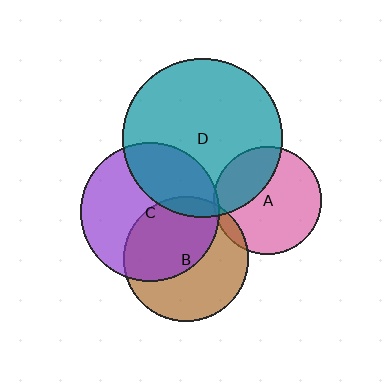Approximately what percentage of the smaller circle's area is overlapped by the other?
Approximately 30%.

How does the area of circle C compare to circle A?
Approximately 1.7 times.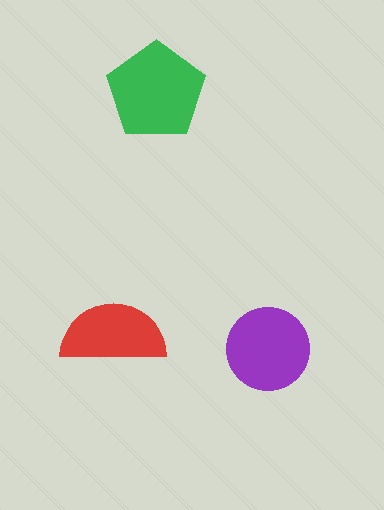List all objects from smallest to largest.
The red semicircle, the purple circle, the green pentagon.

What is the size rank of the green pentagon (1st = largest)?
1st.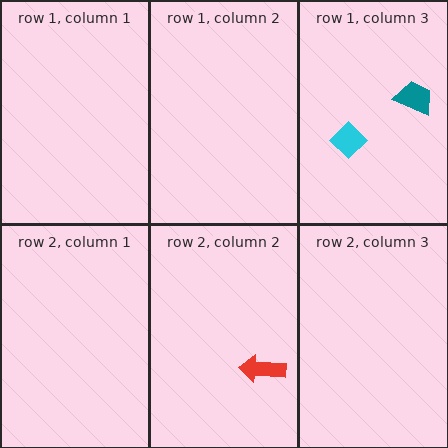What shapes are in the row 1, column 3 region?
The teal trapezoid, the cyan diamond.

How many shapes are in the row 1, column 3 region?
2.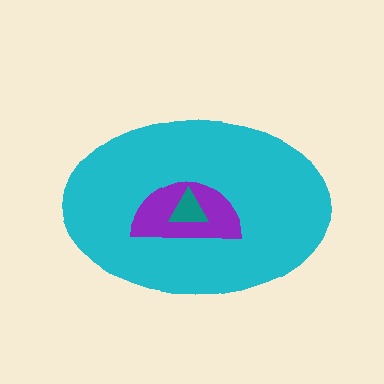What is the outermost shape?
The cyan ellipse.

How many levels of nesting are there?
3.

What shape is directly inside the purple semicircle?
The teal triangle.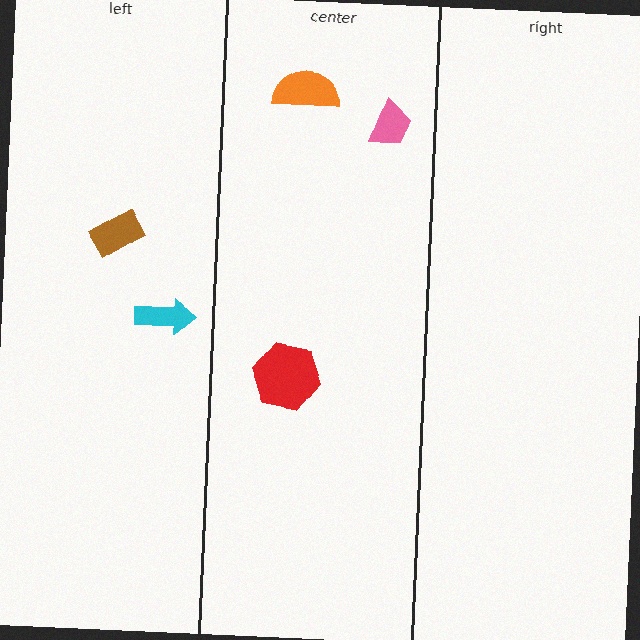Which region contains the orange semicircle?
The center region.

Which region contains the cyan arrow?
The left region.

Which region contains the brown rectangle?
The left region.